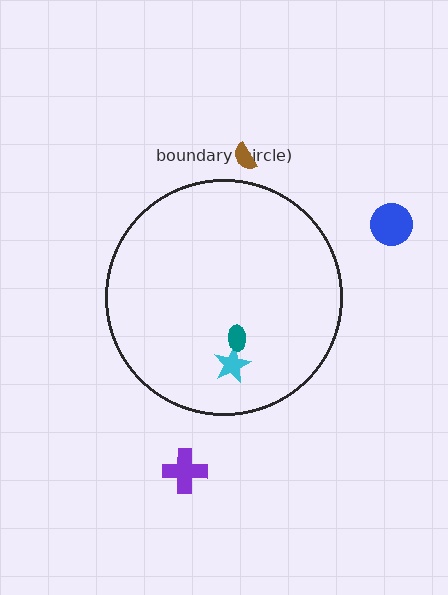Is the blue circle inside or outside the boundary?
Outside.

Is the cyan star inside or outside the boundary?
Inside.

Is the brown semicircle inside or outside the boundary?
Outside.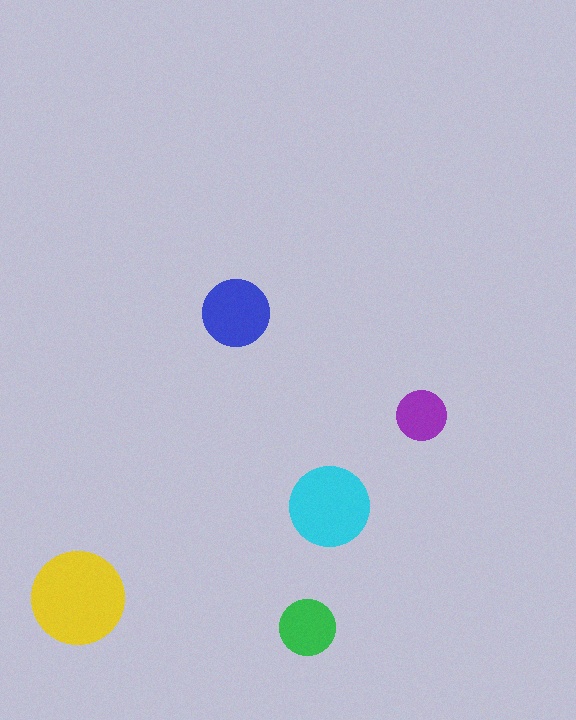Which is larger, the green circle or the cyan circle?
The cyan one.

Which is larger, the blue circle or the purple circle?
The blue one.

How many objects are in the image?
There are 5 objects in the image.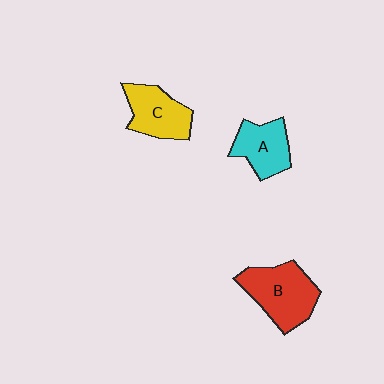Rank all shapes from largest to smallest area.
From largest to smallest: B (red), C (yellow), A (cyan).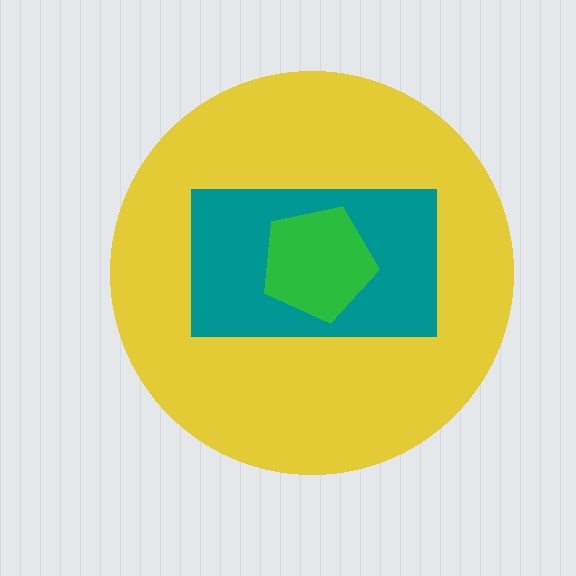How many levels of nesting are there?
3.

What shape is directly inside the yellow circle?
The teal rectangle.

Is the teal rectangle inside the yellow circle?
Yes.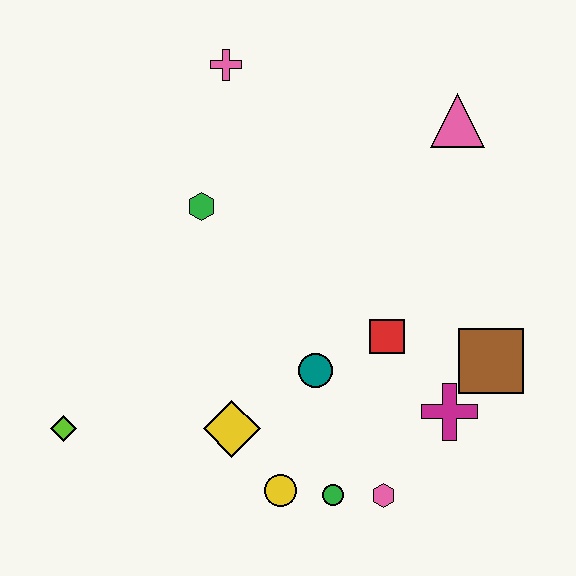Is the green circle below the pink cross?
Yes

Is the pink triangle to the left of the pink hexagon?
No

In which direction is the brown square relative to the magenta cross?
The brown square is above the magenta cross.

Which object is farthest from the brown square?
The lime diamond is farthest from the brown square.